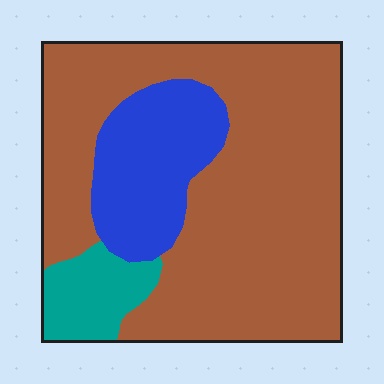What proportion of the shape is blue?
Blue takes up about one fifth (1/5) of the shape.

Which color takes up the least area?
Teal, at roughly 10%.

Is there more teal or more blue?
Blue.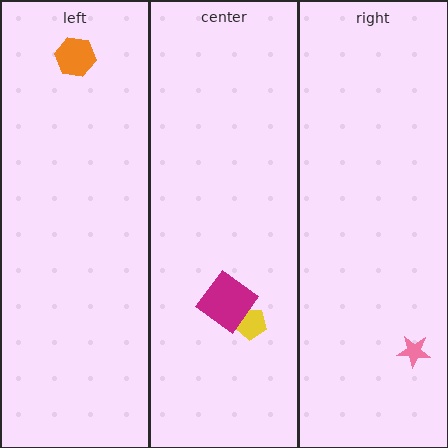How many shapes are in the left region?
1.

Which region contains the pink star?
The right region.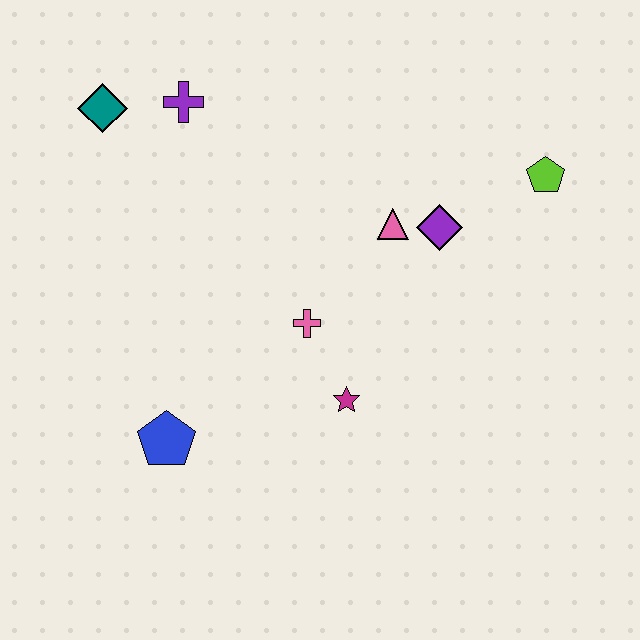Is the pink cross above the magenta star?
Yes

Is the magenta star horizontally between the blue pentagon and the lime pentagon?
Yes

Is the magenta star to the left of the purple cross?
No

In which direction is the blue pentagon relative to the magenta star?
The blue pentagon is to the left of the magenta star.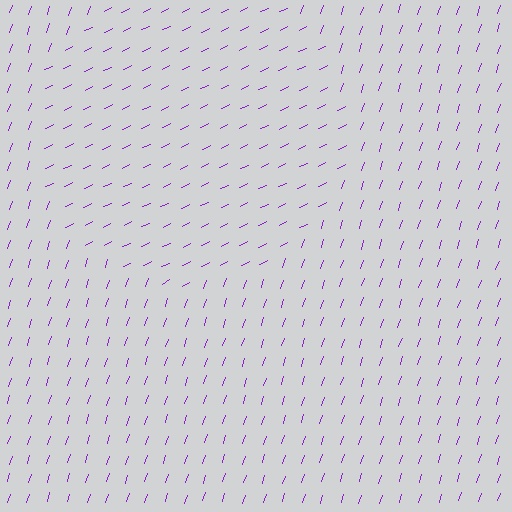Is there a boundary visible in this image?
Yes, there is a texture boundary formed by a change in line orientation.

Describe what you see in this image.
The image is filled with small purple line segments. A circle region in the image has lines oriented differently from the surrounding lines, creating a visible texture boundary.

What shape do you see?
I see a circle.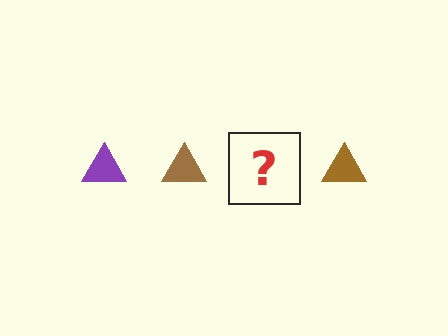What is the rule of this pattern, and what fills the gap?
The rule is that the pattern cycles through purple, brown triangles. The gap should be filled with a purple triangle.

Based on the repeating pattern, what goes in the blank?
The blank should be a purple triangle.